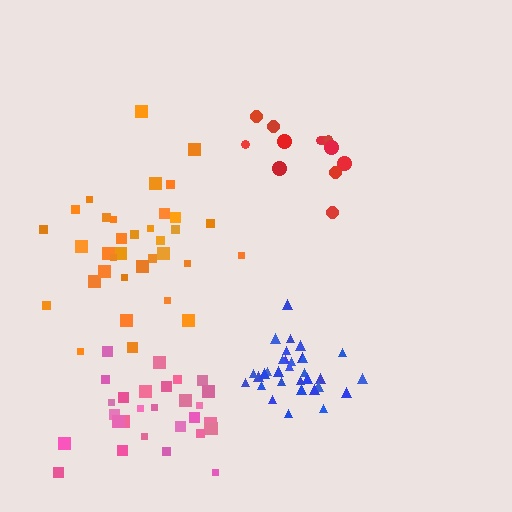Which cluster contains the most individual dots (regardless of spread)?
Orange (35).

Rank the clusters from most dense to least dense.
blue, orange, pink, red.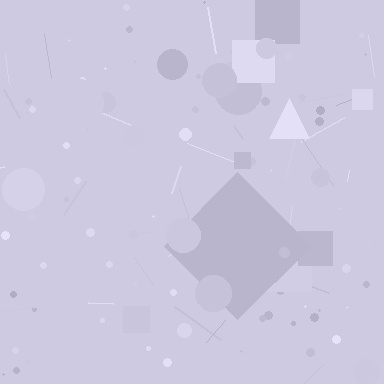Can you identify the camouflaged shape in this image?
The camouflaged shape is a diamond.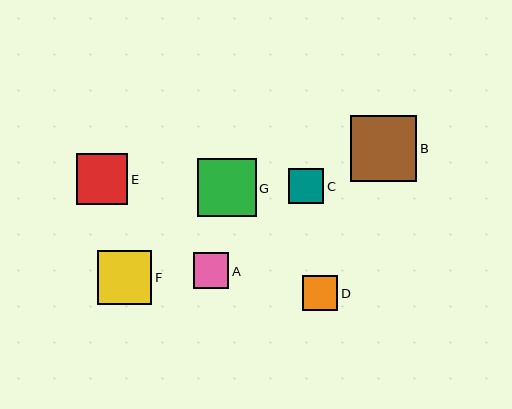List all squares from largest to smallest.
From largest to smallest: B, G, F, E, A, D, C.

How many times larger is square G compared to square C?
Square G is approximately 1.7 times the size of square C.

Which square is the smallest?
Square C is the smallest with a size of approximately 35 pixels.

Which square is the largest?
Square B is the largest with a size of approximately 66 pixels.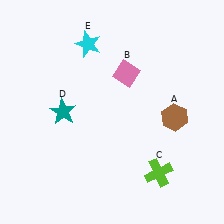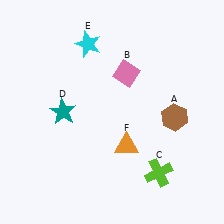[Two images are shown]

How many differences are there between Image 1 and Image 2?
There is 1 difference between the two images.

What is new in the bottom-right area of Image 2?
An orange triangle (F) was added in the bottom-right area of Image 2.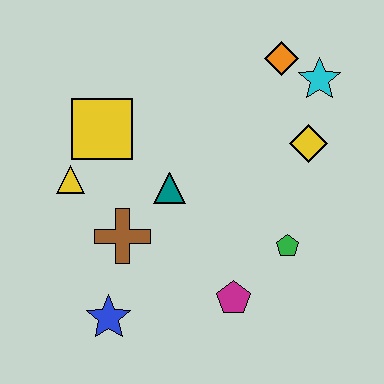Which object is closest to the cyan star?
The orange diamond is closest to the cyan star.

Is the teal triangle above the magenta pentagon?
Yes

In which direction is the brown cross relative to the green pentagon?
The brown cross is to the left of the green pentagon.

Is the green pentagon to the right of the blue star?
Yes